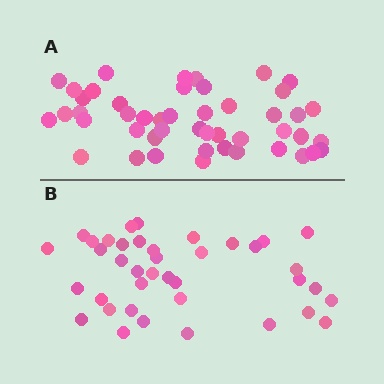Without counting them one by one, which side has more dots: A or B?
Region A (the top region) has more dots.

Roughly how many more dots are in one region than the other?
Region A has roughly 8 or so more dots than region B.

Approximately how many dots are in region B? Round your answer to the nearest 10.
About 40 dots. (The exact count is 39, which rounds to 40.)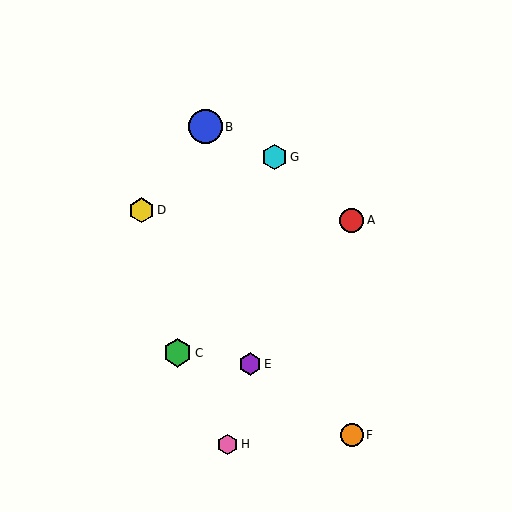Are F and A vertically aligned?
Yes, both are at x≈352.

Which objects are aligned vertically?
Objects A, F are aligned vertically.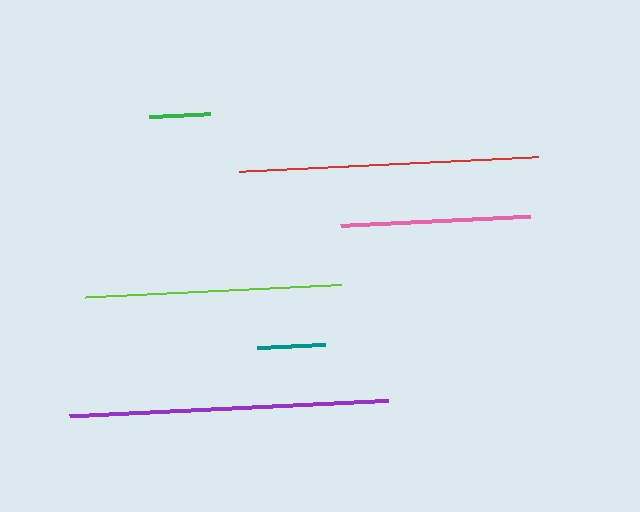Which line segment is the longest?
The purple line is the longest at approximately 319 pixels.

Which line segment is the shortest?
The green line is the shortest at approximately 61 pixels.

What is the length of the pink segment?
The pink segment is approximately 190 pixels long.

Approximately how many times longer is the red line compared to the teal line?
The red line is approximately 4.4 times the length of the teal line.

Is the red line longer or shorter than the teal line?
The red line is longer than the teal line.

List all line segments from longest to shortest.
From longest to shortest: purple, red, lime, pink, teal, green.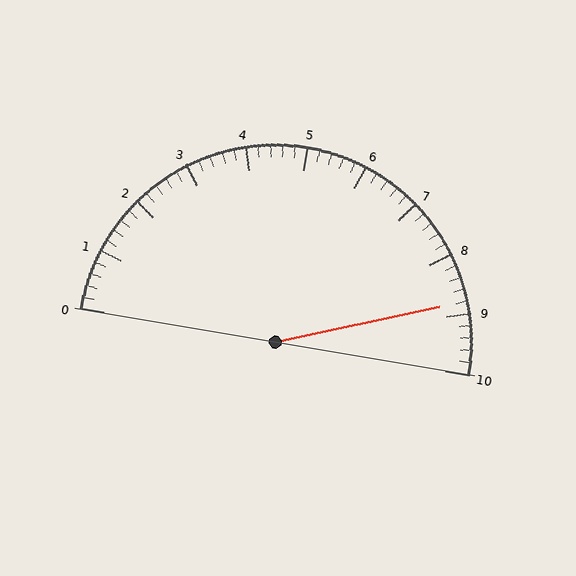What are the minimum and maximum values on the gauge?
The gauge ranges from 0 to 10.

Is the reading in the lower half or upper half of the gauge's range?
The reading is in the upper half of the range (0 to 10).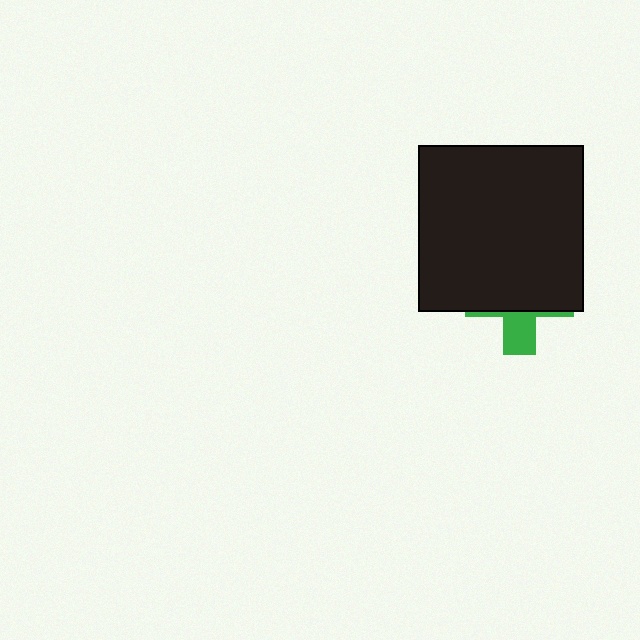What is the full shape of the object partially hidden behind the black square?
The partially hidden object is a green cross.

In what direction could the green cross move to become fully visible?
The green cross could move down. That would shift it out from behind the black square entirely.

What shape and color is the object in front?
The object in front is a black square.